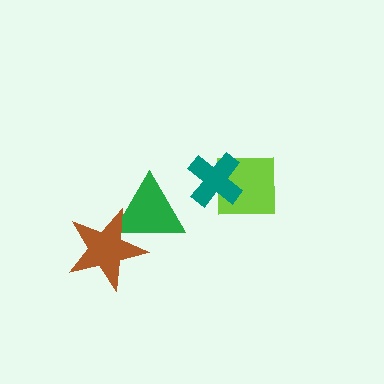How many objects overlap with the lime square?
1 object overlaps with the lime square.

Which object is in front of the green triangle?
The brown star is in front of the green triangle.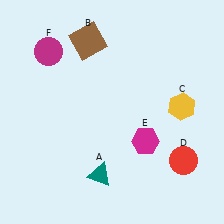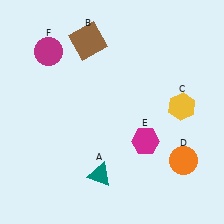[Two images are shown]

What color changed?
The circle (D) changed from red in Image 1 to orange in Image 2.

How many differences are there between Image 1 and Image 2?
There is 1 difference between the two images.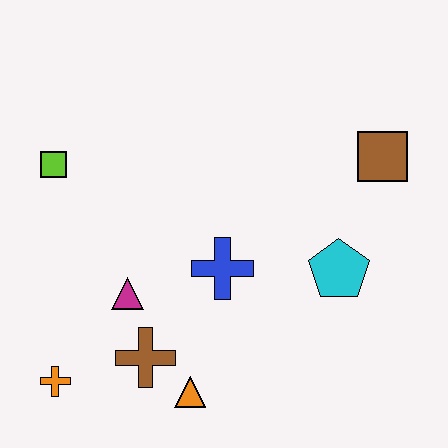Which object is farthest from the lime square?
The brown square is farthest from the lime square.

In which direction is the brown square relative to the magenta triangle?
The brown square is to the right of the magenta triangle.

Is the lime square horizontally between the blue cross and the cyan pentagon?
No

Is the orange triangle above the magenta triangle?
No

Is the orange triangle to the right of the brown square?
No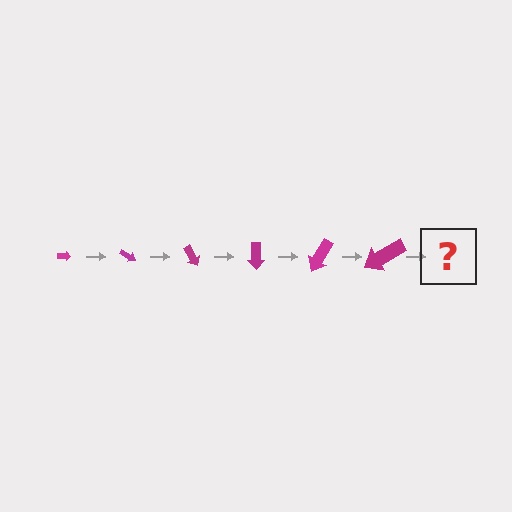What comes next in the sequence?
The next element should be an arrow, larger than the previous one and rotated 180 degrees from the start.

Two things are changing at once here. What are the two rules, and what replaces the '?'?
The two rules are that the arrow grows larger each step and it rotates 30 degrees each step. The '?' should be an arrow, larger than the previous one and rotated 180 degrees from the start.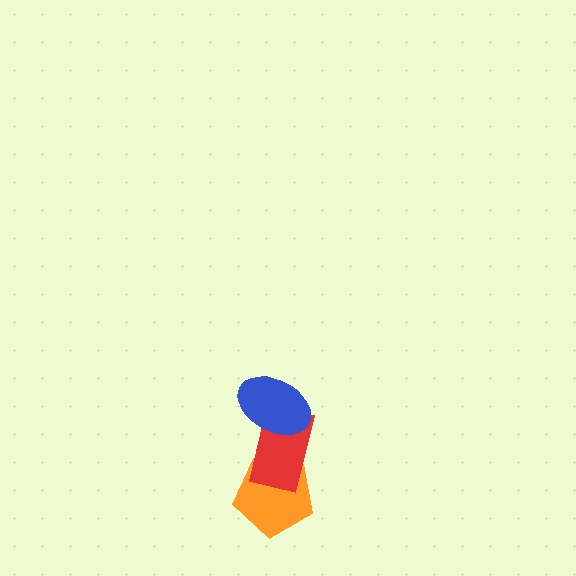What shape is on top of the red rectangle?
The blue ellipse is on top of the red rectangle.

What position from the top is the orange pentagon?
The orange pentagon is 3rd from the top.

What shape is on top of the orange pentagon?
The red rectangle is on top of the orange pentagon.